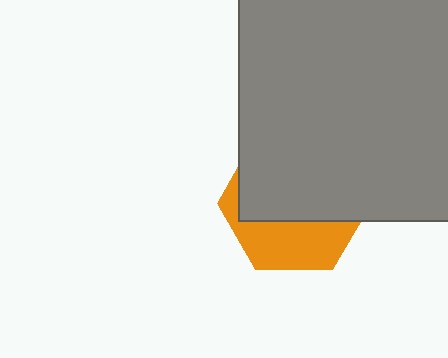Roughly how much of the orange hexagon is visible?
A small part of it is visible (roughly 37%).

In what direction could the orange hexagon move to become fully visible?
The orange hexagon could move down. That would shift it out from behind the gray rectangle entirely.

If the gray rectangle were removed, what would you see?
You would see the complete orange hexagon.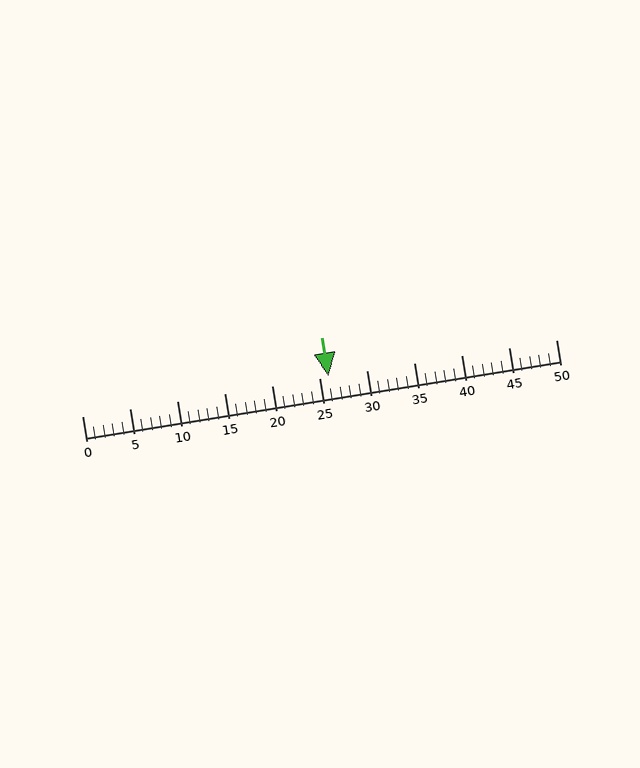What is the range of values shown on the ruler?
The ruler shows values from 0 to 50.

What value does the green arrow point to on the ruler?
The green arrow points to approximately 26.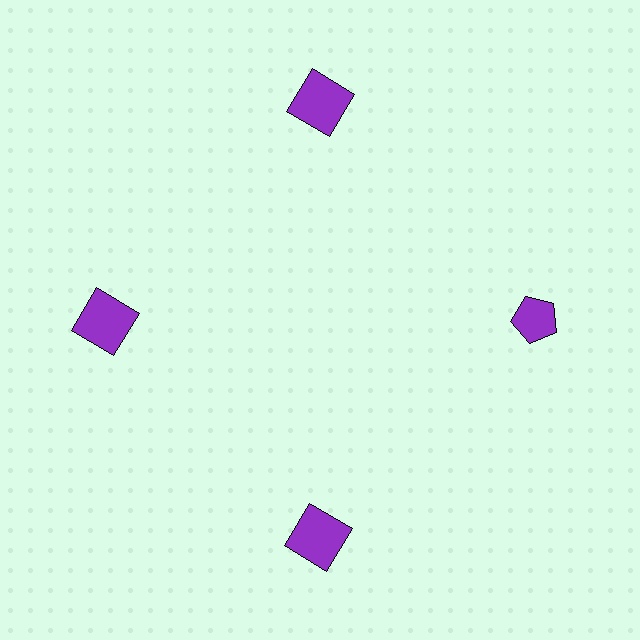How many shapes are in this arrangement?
There are 4 shapes arranged in a ring pattern.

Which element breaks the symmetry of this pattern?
The purple pentagon at roughly the 3 o'clock position breaks the symmetry. All other shapes are purple squares.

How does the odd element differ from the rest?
It has a different shape: pentagon instead of square.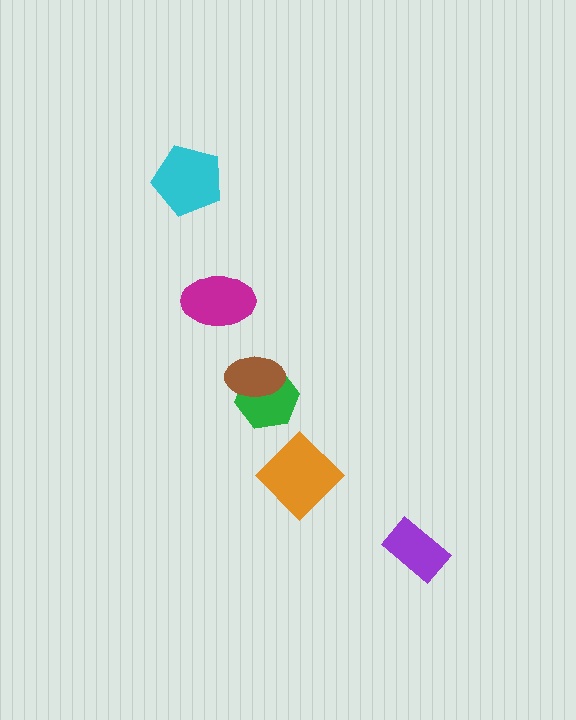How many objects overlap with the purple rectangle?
0 objects overlap with the purple rectangle.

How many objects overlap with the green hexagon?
1 object overlaps with the green hexagon.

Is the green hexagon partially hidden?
Yes, it is partially covered by another shape.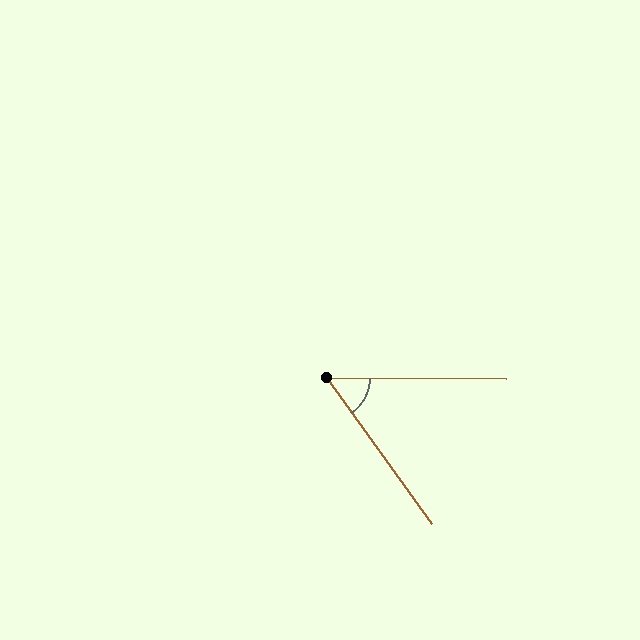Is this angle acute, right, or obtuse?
It is acute.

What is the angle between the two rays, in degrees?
Approximately 54 degrees.